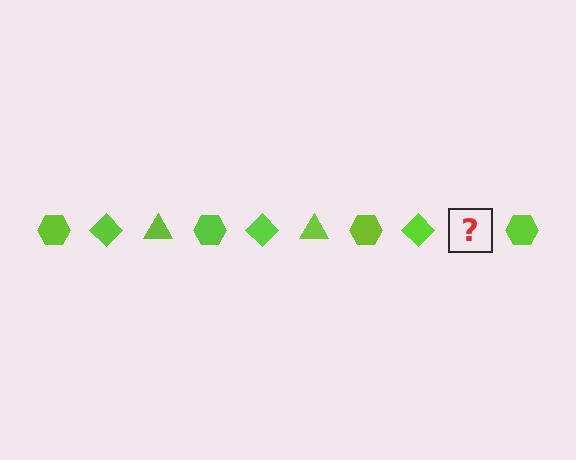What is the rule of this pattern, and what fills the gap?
The rule is that the pattern cycles through hexagon, diamond, triangle shapes in lime. The gap should be filled with a lime triangle.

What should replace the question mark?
The question mark should be replaced with a lime triangle.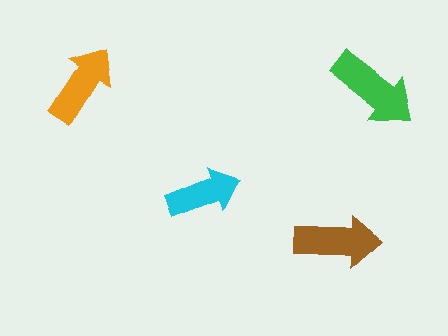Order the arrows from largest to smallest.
the green one, the brown one, the orange one, the cyan one.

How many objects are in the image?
There are 4 objects in the image.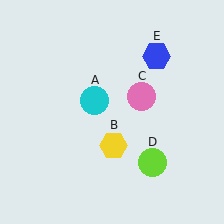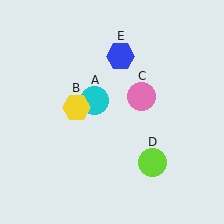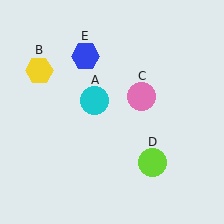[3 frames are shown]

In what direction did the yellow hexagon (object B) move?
The yellow hexagon (object B) moved up and to the left.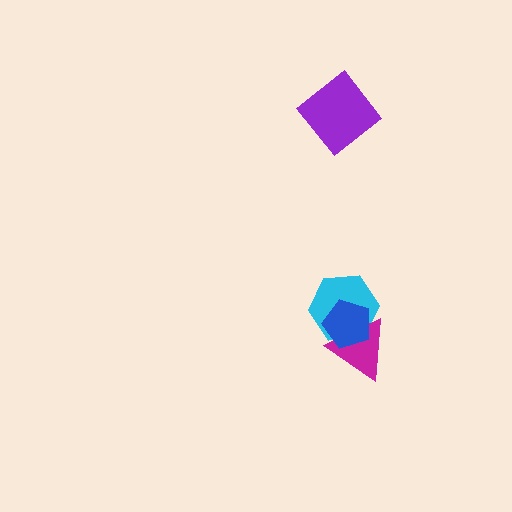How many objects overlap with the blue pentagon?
2 objects overlap with the blue pentagon.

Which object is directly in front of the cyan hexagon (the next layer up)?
The magenta triangle is directly in front of the cyan hexagon.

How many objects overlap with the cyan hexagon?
2 objects overlap with the cyan hexagon.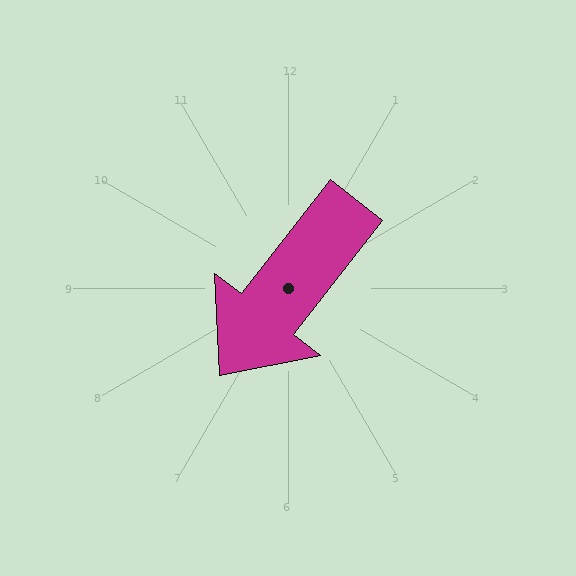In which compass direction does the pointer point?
Southwest.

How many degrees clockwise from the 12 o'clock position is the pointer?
Approximately 218 degrees.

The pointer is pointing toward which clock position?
Roughly 7 o'clock.